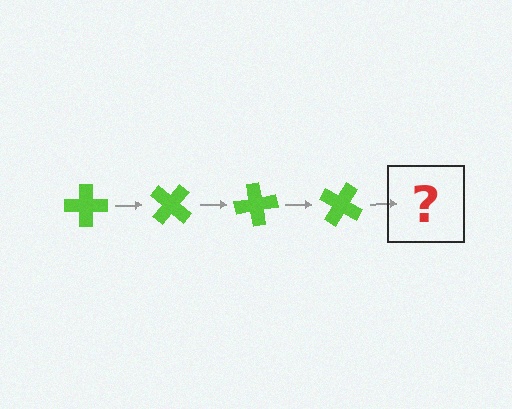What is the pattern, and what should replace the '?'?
The pattern is that the cross rotates 40 degrees each step. The '?' should be a lime cross rotated 160 degrees.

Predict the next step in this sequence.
The next step is a lime cross rotated 160 degrees.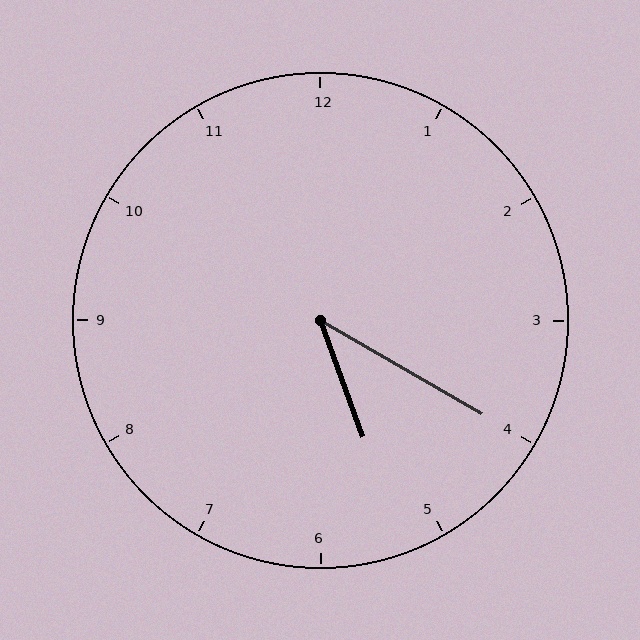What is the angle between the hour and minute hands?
Approximately 40 degrees.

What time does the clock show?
5:20.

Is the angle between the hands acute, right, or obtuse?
It is acute.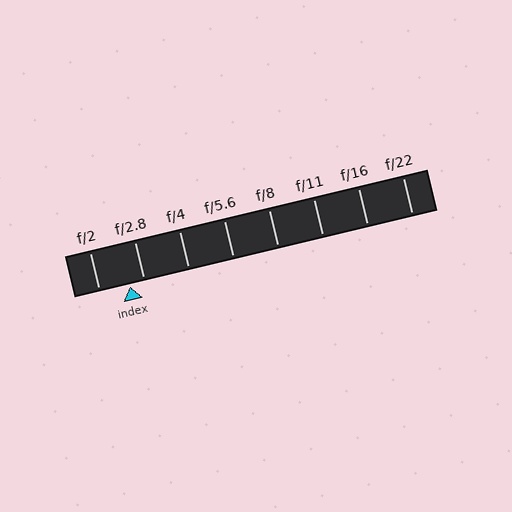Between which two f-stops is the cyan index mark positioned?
The index mark is between f/2 and f/2.8.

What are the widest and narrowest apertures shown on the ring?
The widest aperture shown is f/2 and the narrowest is f/22.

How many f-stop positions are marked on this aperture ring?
There are 8 f-stop positions marked.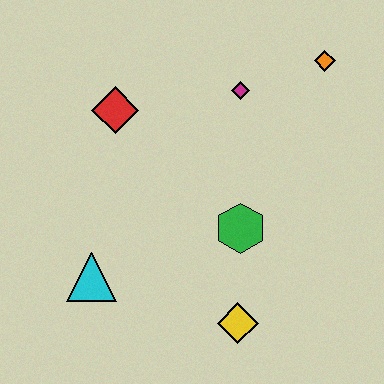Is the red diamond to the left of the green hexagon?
Yes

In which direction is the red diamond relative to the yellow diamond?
The red diamond is above the yellow diamond.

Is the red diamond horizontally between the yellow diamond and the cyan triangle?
Yes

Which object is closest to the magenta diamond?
The orange diamond is closest to the magenta diamond.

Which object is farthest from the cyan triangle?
The orange diamond is farthest from the cyan triangle.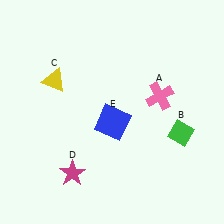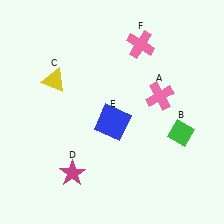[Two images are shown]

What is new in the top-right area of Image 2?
A pink cross (F) was added in the top-right area of Image 2.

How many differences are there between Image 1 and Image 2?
There is 1 difference between the two images.